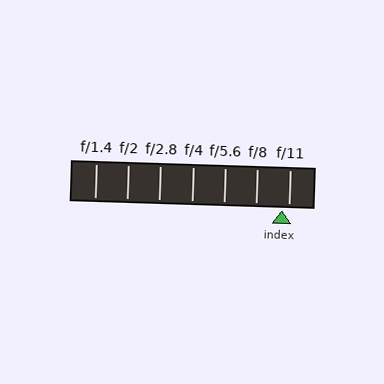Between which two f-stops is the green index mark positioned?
The index mark is between f/8 and f/11.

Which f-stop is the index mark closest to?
The index mark is closest to f/11.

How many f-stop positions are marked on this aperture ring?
There are 7 f-stop positions marked.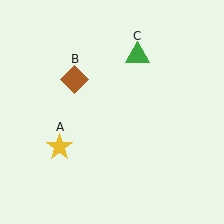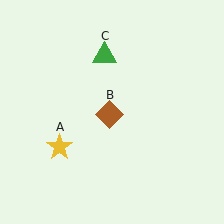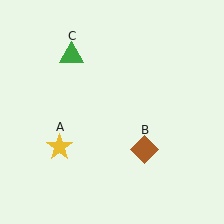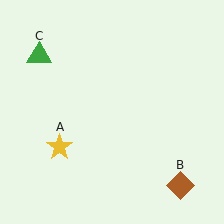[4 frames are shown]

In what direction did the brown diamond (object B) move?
The brown diamond (object B) moved down and to the right.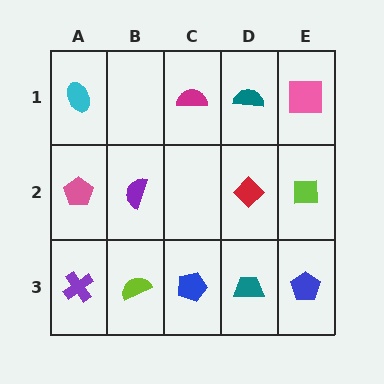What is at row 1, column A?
A cyan ellipse.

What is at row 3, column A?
A purple cross.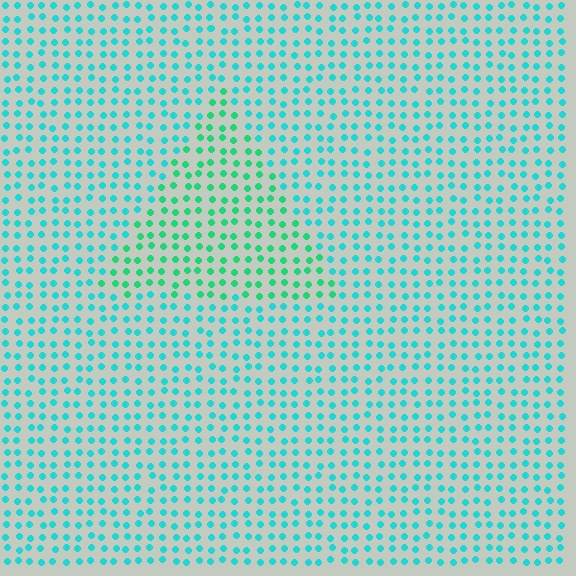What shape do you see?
I see a triangle.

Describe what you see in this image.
The image is filled with small cyan elements in a uniform arrangement. A triangle-shaped region is visible where the elements are tinted to a slightly different hue, forming a subtle color boundary.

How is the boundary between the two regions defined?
The boundary is defined purely by a slight shift in hue (about 30 degrees). Spacing, size, and orientation are identical on both sides.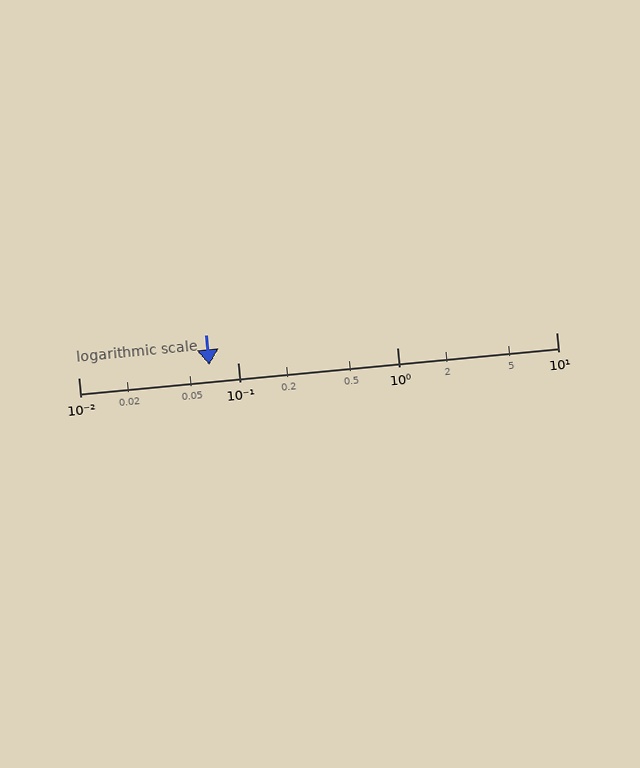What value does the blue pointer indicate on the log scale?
The pointer indicates approximately 0.066.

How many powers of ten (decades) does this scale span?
The scale spans 3 decades, from 0.01 to 10.